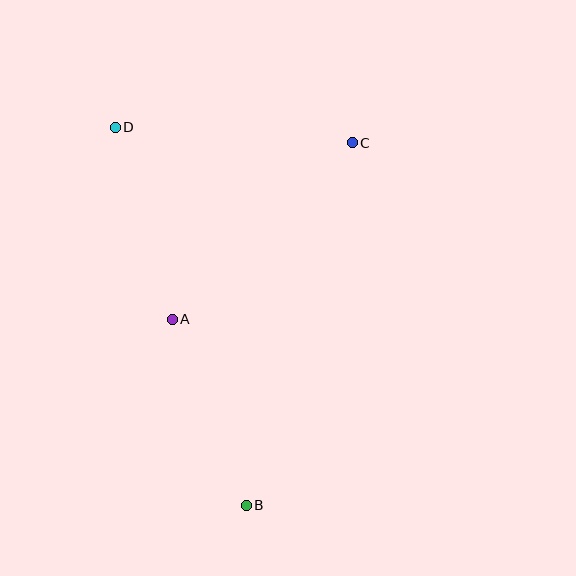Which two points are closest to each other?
Points A and D are closest to each other.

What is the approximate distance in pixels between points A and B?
The distance between A and B is approximately 200 pixels.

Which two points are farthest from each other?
Points B and D are farthest from each other.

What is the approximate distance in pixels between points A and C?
The distance between A and C is approximately 252 pixels.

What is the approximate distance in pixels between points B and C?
The distance between B and C is approximately 378 pixels.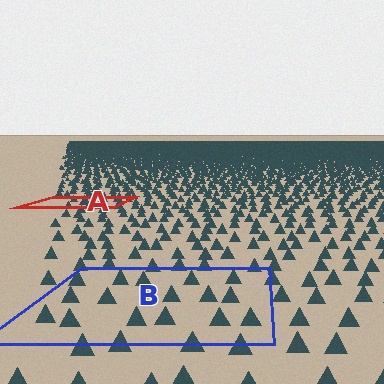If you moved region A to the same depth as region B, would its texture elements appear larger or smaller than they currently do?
They would appear larger. At a closer depth, the same texture elements are projected at a bigger on-screen size.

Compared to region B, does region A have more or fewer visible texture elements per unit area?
Region A has more texture elements per unit area — they are packed more densely because it is farther away.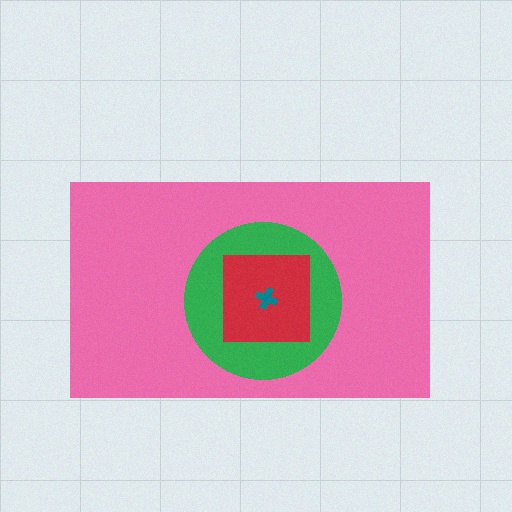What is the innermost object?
The teal cross.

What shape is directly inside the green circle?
The red square.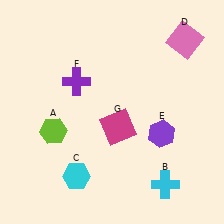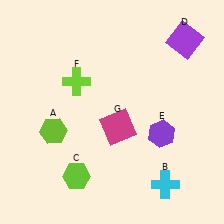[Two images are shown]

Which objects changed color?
C changed from cyan to lime. D changed from pink to purple. F changed from purple to lime.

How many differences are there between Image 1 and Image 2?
There are 3 differences between the two images.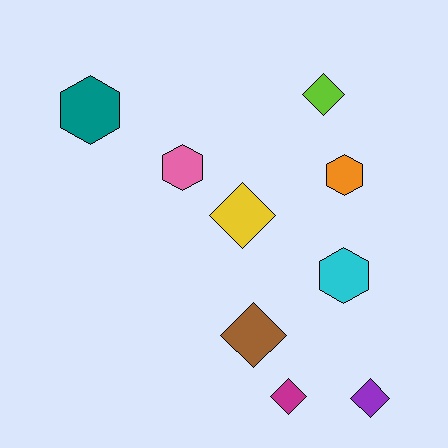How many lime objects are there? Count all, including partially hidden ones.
There is 1 lime object.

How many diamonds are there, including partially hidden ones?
There are 5 diamonds.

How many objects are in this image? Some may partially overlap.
There are 9 objects.